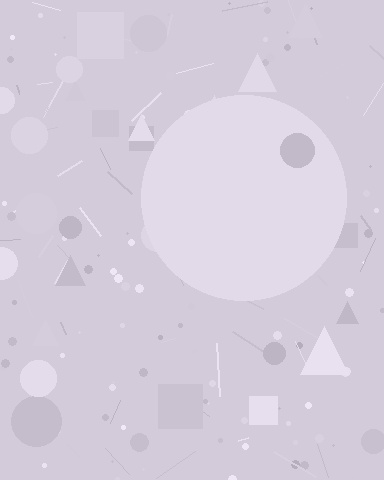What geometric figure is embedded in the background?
A circle is embedded in the background.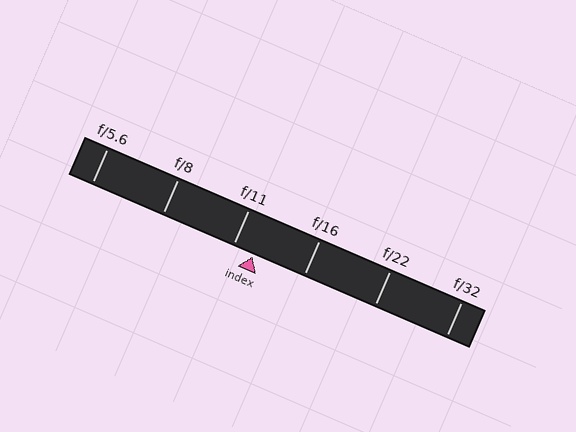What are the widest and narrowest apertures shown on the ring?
The widest aperture shown is f/5.6 and the narrowest is f/32.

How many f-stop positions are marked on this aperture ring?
There are 6 f-stop positions marked.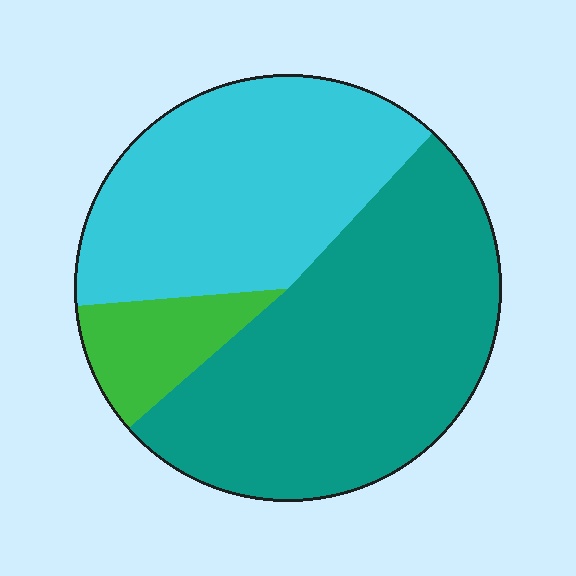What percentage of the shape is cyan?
Cyan takes up about three eighths (3/8) of the shape.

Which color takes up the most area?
Teal, at roughly 50%.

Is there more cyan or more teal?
Teal.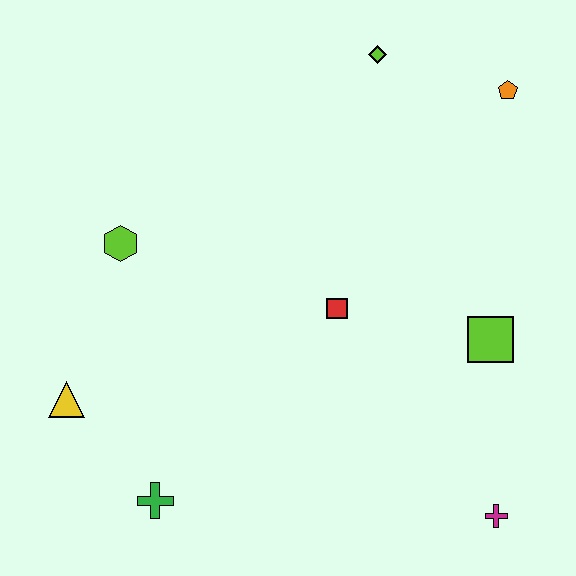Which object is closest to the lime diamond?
The orange pentagon is closest to the lime diamond.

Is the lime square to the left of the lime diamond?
No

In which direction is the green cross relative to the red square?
The green cross is below the red square.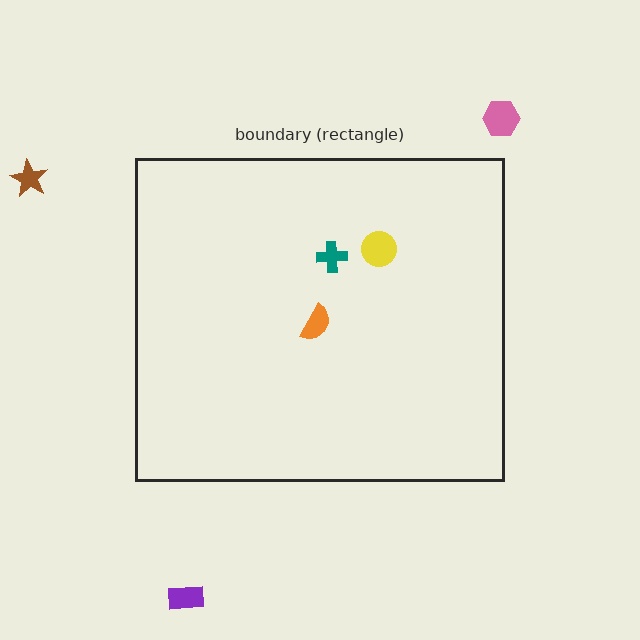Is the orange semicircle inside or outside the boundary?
Inside.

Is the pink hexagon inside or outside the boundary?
Outside.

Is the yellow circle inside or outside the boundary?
Inside.